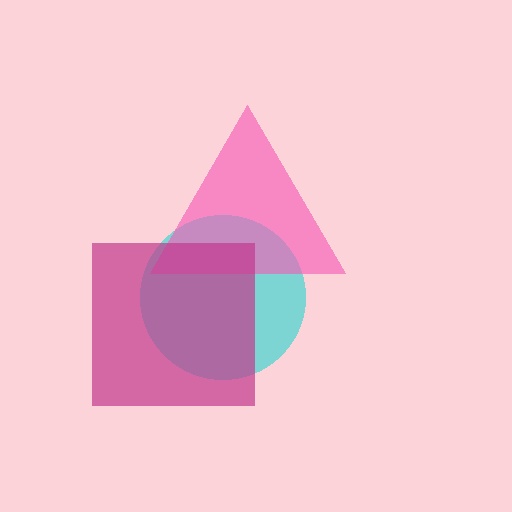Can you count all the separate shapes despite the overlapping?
Yes, there are 3 separate shapes.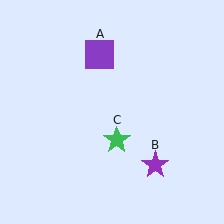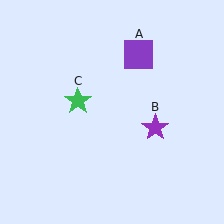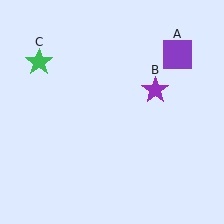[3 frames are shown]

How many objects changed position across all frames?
3 objects changed position: purple square (object A), purple star (object B), green star (object C).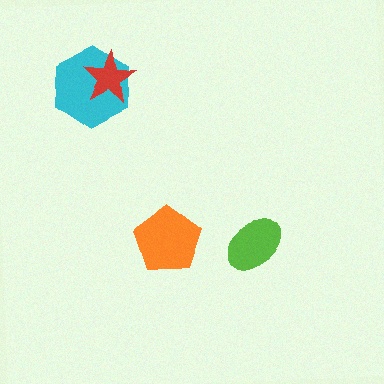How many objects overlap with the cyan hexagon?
1 object overlaps with the cyan hexagon.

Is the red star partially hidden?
No, no other shape covers it.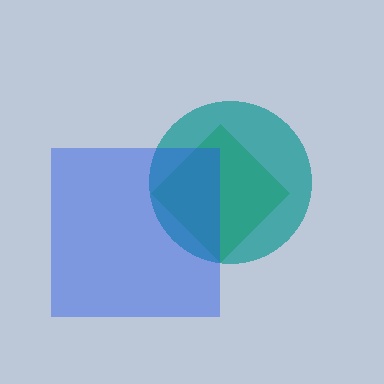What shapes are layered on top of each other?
The layered shapes are: a green diamond, a teal circle, a blue square.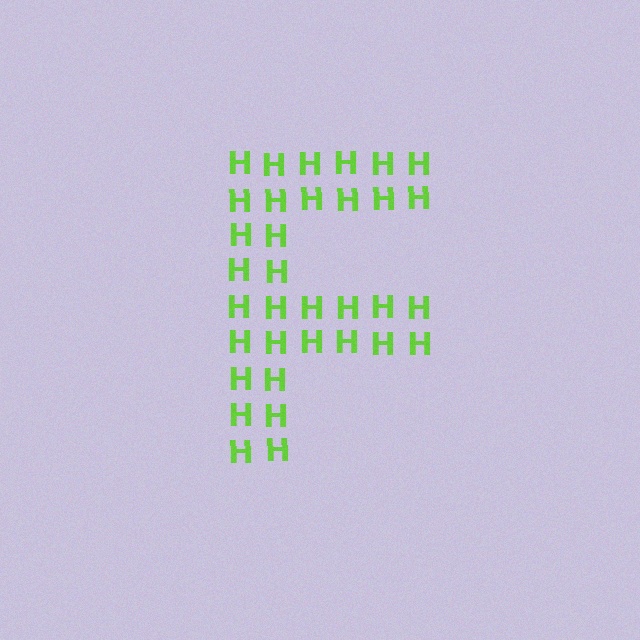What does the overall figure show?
The overall figure shows the letter F.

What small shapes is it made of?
It is made of small letter H's.